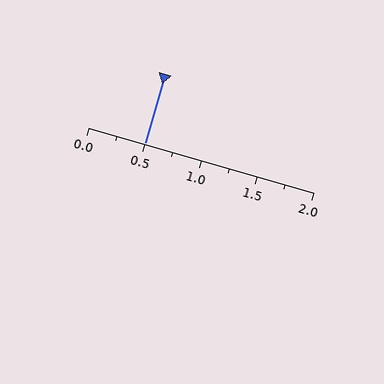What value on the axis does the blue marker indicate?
The marker indicates approximately 0.5.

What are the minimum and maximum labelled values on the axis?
The axis runs from 0.0 to 2.0.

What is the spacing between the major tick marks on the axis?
The major ticks are spaced 0.5 apart.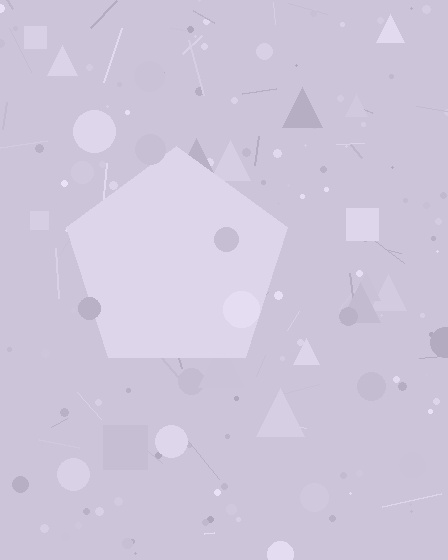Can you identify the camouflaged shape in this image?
The camouflaged shape is a pentagon.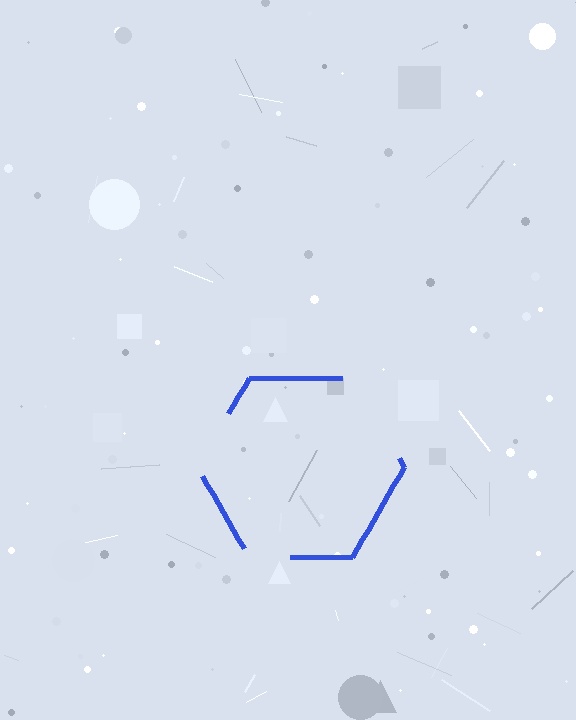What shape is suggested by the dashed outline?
The dashed outline suggests a hexagon.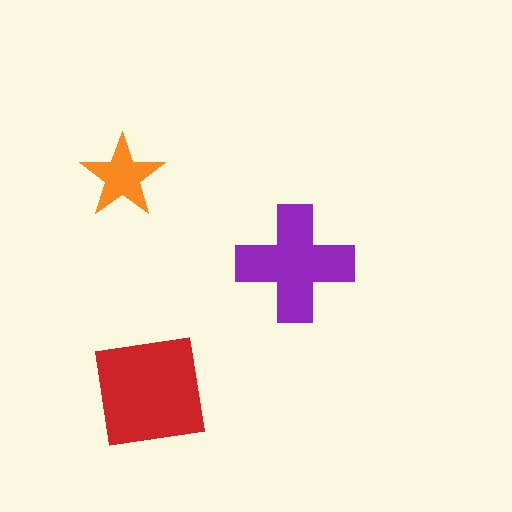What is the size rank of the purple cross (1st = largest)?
2nd.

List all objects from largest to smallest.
The red square, the purple cross, the orange star.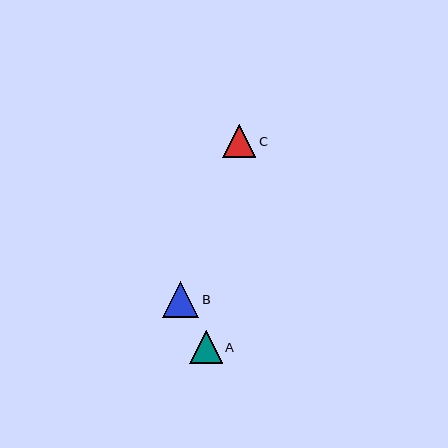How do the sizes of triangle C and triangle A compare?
Triangle C and triangle A are approximately the same size.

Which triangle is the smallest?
Triangle A is the smallest with a size of approximately 32 pixels.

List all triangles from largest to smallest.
From largest to smallest: B, C, A.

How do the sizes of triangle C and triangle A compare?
Triangle C and triangle A are approximately the same size.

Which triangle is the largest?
Triangle B is the largest with a size of approximately 36 pixels.